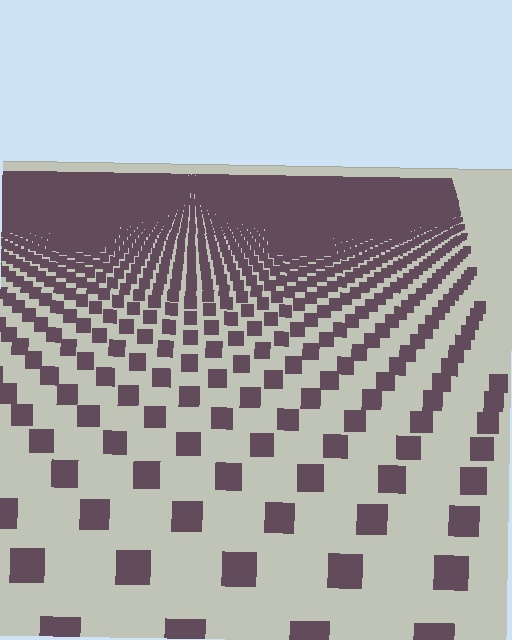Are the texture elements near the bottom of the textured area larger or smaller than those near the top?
Larger. Near the bottom, elements are closer to the viewer and appear at a bigger on-screen size.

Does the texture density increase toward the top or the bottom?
Density increases toward the top.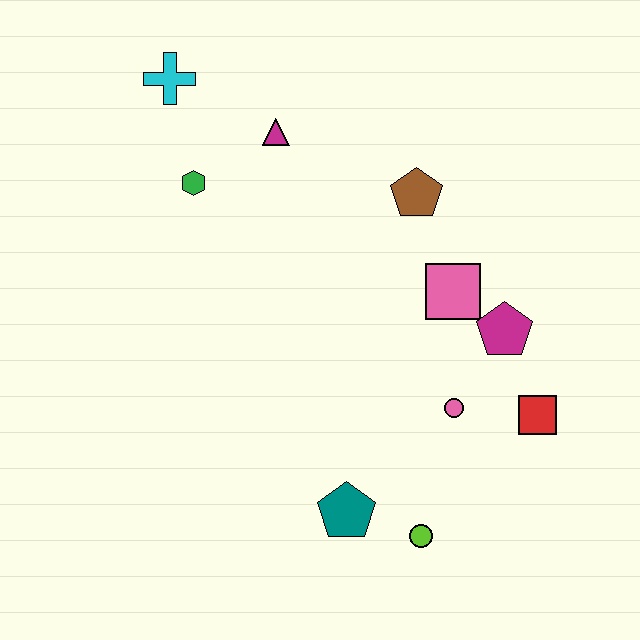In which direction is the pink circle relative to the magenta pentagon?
The pink circle is below the magenta pentagon.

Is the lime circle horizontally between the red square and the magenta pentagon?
No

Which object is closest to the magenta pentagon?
The pink square is closest to the magenta pentagon.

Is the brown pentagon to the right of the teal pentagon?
Yes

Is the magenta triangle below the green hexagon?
No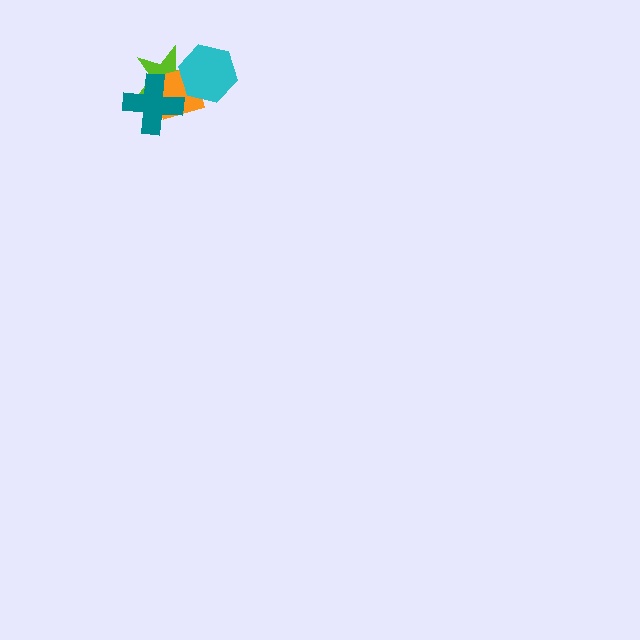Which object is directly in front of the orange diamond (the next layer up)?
The teal cross is directly in front of the orange diamond.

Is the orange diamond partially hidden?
Yes, it is partially covered by another shape.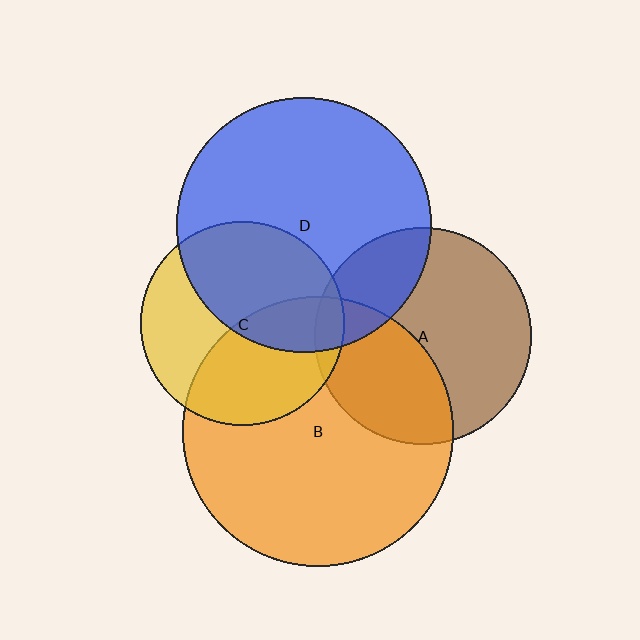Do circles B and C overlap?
Yes.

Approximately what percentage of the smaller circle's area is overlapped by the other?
Approximately 45%.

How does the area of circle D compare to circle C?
Approximately 1.6 times.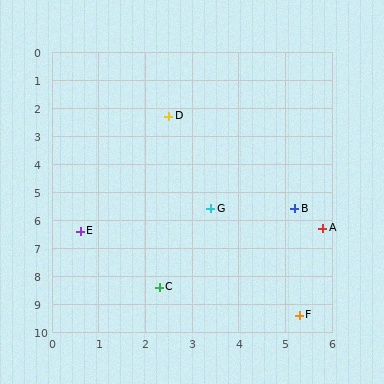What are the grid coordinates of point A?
Point A is at approximately (5.8, 6.3).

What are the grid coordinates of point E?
Point E is at approximately (0.6, 6.4).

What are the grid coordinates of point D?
Point D is at approximately (2.5, 2.3).